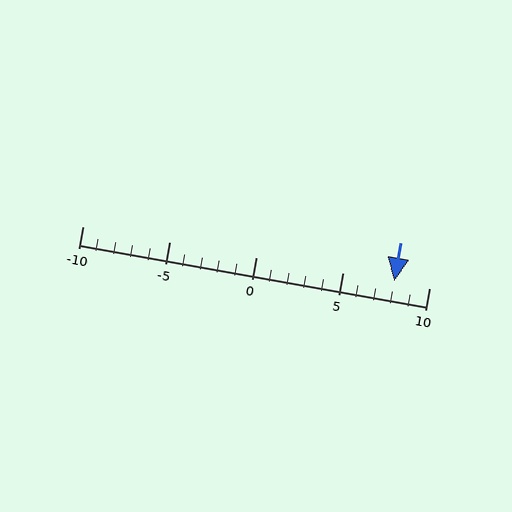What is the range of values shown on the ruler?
The ruler shows values from -10 to 10.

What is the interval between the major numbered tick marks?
The major tick marks are spaced 5 units apart.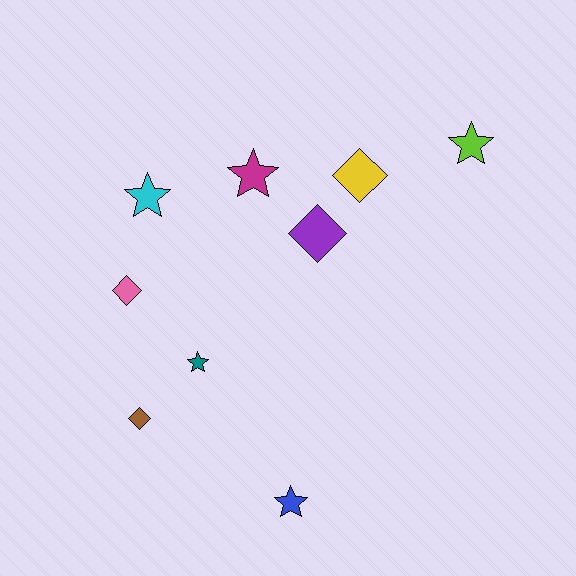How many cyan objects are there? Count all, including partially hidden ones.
There is 1 cyan object.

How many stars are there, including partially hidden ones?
There are 5 stars.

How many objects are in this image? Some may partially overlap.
There are 9 objects.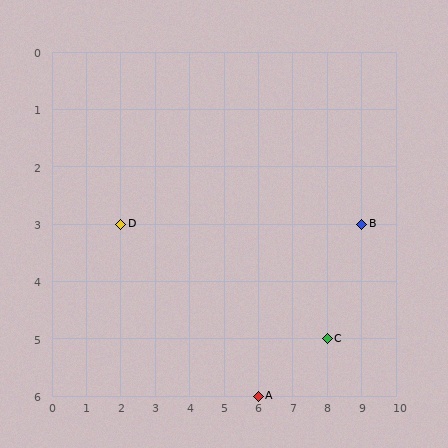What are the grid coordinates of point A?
Point A is at grid coordinates (6, 6).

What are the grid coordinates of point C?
Point C is at grid coordinates (8, 5).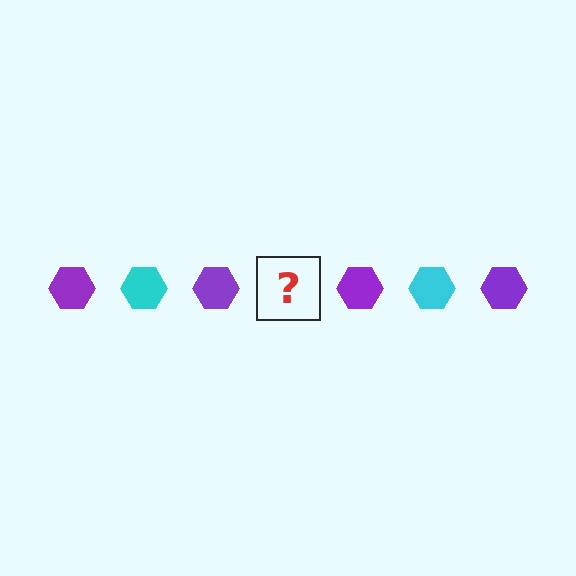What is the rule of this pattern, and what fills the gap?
The rule is that the pattern cycles through purple, cyan hexagons. The gap should be filled with a cyan hexagon.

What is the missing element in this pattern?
The missing element is a cyan hexagon.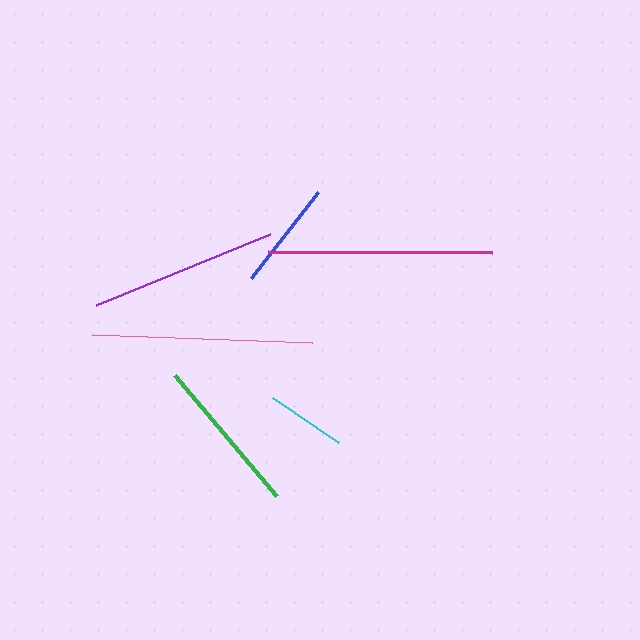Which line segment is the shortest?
The cyan line is the shortest at approximately 80 pixels.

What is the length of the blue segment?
The blue segment is approximately 109 pixels long.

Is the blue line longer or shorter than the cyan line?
The blue line is longer than the cyan line.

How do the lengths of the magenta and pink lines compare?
The magenta and pink lines are approximately the same length.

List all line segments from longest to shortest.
From longest to shortest: magenta, pink, purple, green, blue, cyan.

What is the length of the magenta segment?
The magenta segment is approximately 224 pixels long.